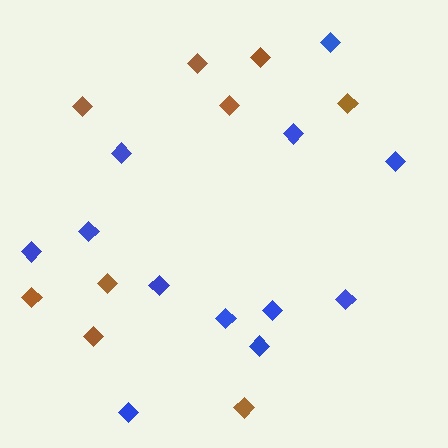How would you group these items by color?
There are 2 groups: one group of brown diamonds (9) and one group of blue diamonds (12).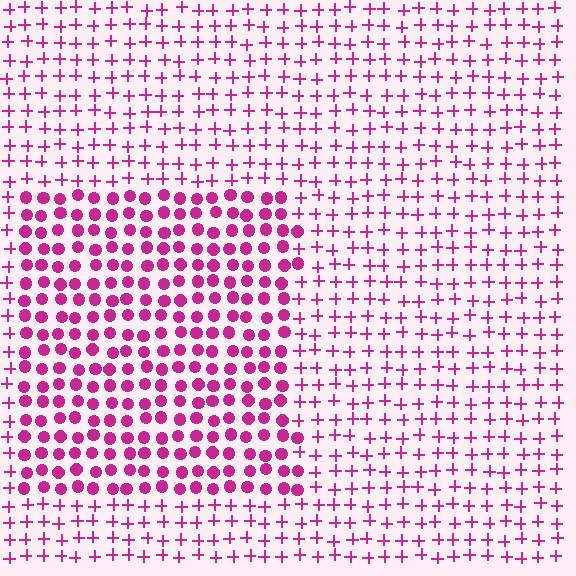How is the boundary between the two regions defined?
The boundary is defined by a change in element shape: circles inside vs. plus signs outside. All elements share the same color and spacing.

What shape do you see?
I see a rectangle.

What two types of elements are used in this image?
The image uses circles inside the rectangle region and plus signs outside it.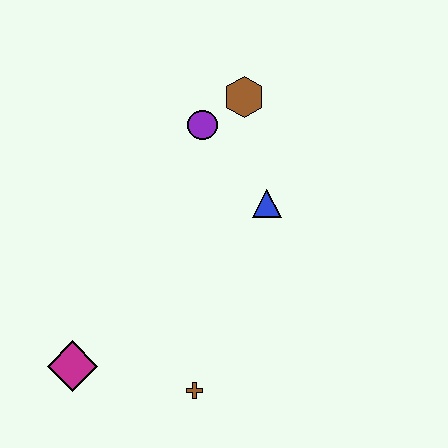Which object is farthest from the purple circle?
The magenta diamond is farthest from the purple circle.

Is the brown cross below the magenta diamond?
Yes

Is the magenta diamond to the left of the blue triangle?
Yes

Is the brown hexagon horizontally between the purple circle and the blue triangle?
Yes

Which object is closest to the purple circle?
The brown hexagon is closest to the purple circle.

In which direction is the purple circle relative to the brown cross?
The purple circle is above the brown cross.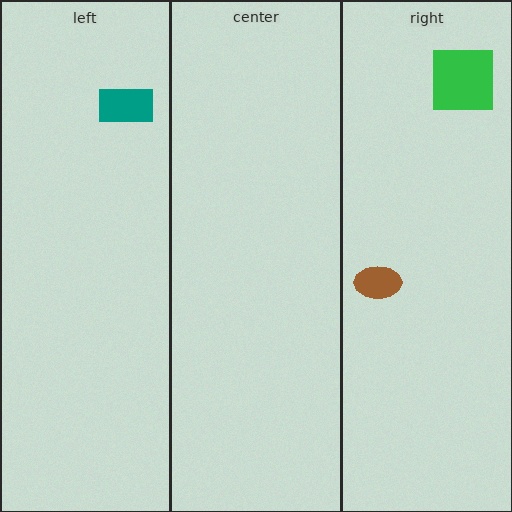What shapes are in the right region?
The green square, the brown ellipse.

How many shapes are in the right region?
2.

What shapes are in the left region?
The teal rectangle.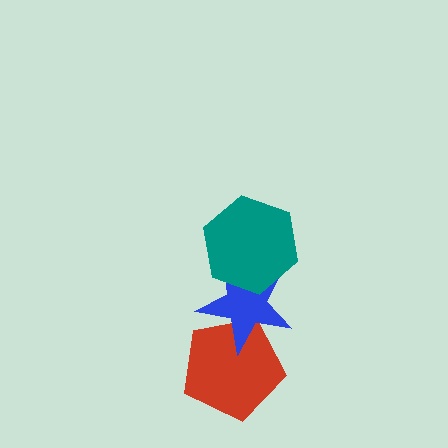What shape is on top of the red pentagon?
The blue star is on top of the red pentagon.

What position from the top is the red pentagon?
The red pentagon is 3rd from the top.